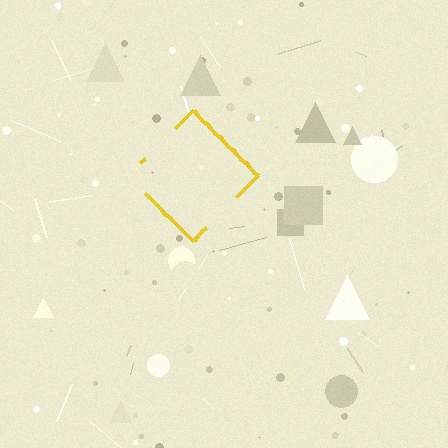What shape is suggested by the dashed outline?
The dashed outline suggests a diamond.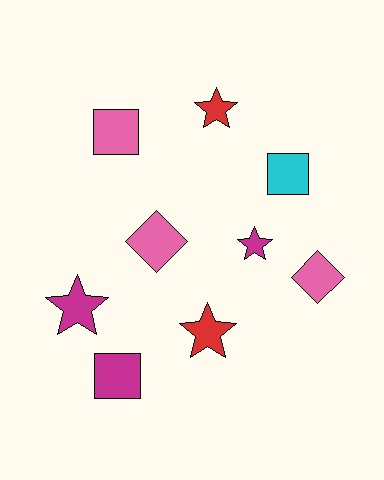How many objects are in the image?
There are 9 objects.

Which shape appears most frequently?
Star, with 4 objects.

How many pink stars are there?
There are no pink stars.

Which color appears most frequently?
Magenta, with 3 objects.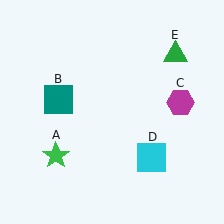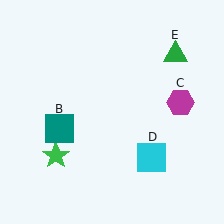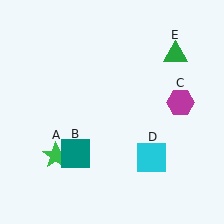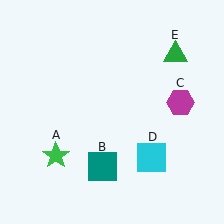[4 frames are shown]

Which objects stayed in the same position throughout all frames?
Green star (object A) and magenta hexagon (object C) and cyan square (object D) and green triangle (object E) remained stationary.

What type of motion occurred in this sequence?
The teal square (object B) rotated counterclockwise around the center of the scene.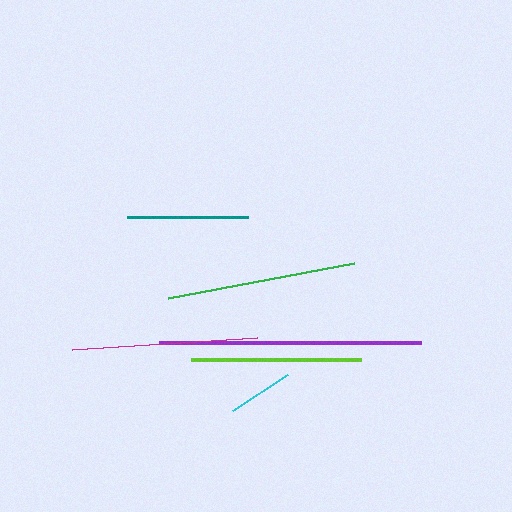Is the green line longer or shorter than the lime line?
The green line is longer than the lime line.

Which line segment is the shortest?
The cyan line is the shortest at approximately 66 pixels.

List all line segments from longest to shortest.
From longest to shortest: purple, green, magenta, lime, teal, cyan.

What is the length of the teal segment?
The teal segment is approximately 121 pixels long.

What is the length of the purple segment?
The purple segment is approximately 263 pixels long.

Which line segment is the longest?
The purple line is the longest at approximately 263 pixels.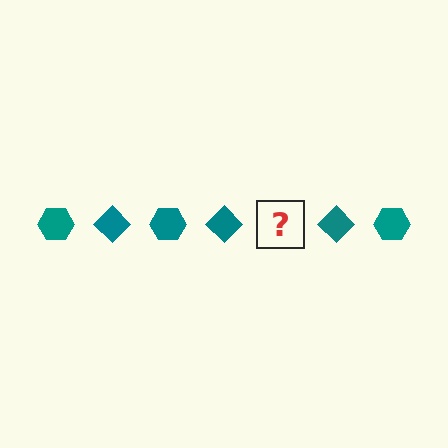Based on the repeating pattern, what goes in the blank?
The blank should be a teal hexagon.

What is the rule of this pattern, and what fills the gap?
The rule is that the pattern cycles through hexagon, diamond shapes in teal. The gap should be filled with a teal hexagon.